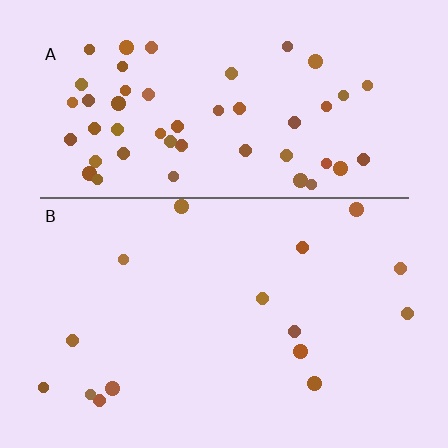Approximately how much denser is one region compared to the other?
Approximately 3.5× — region A over region B.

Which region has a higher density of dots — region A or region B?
A (the top).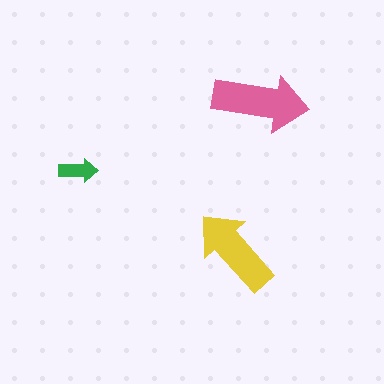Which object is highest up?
The pink arrow is topmost.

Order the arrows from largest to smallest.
the pink one, the yellow one, the green one.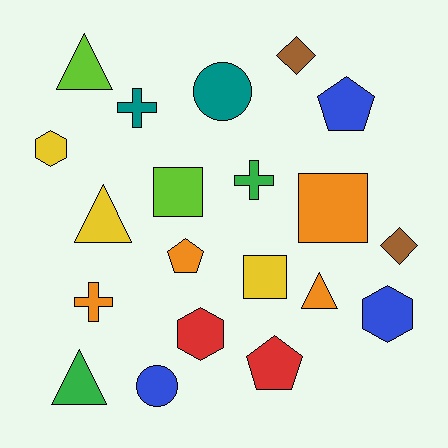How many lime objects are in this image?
There are 2 lime objects.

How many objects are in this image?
There are 20 objects.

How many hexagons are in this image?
There are 3 hexagons.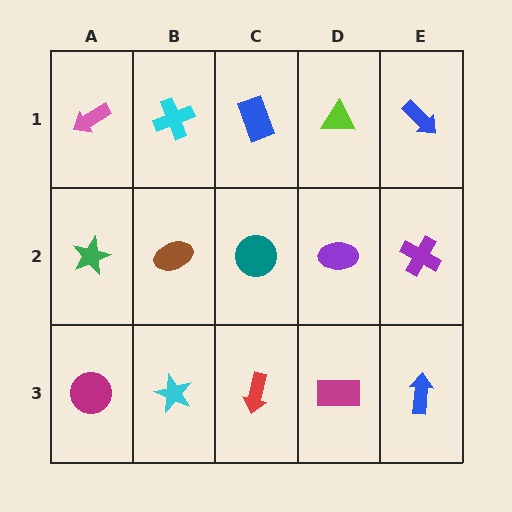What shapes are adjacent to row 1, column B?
A brown ellipse (row 2, column B), a pink arrow (row 1, column A), a blue rectangle (row 1, column C).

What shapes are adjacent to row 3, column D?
A purple ellipse (row 2, column D), a red arrow (row 3, column C), a blue arrow (row 3, column E).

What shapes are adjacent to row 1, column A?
A green star (row 2, column A), a cyan cross (row 1, column B).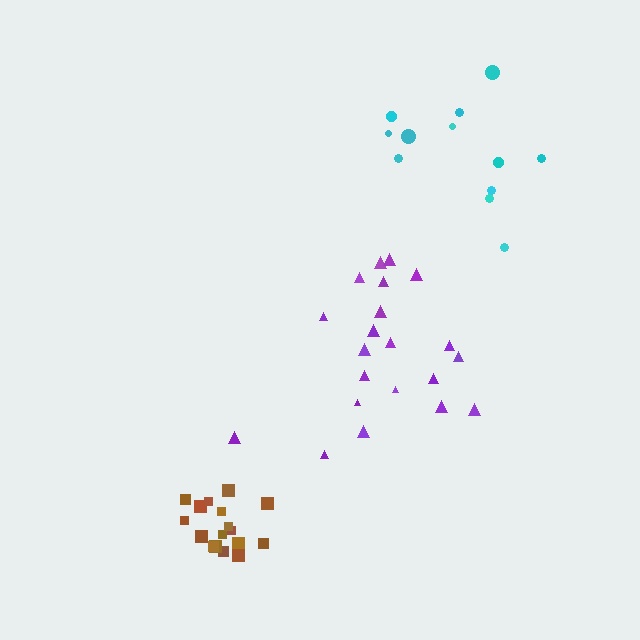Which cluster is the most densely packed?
Brown.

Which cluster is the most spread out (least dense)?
Cyan.